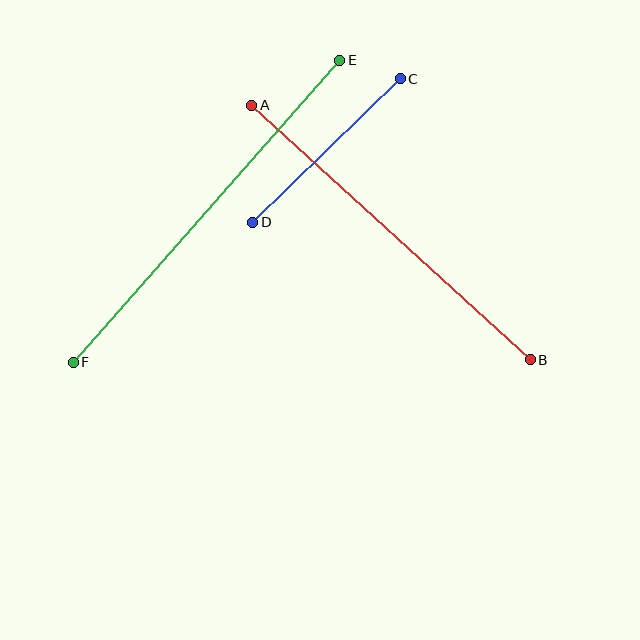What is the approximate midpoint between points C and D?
The midpoint is at approximately (326, 151) pixels.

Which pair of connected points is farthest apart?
Points E and F are farthest apart.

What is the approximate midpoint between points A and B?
The midpoint is at approximately (391, 233) pixels.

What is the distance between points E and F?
The distance is approximately 402 pixels.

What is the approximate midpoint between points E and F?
The midpoint is at approximately (206, 211) pixels.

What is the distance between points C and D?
The distance is approximately 206 pixels.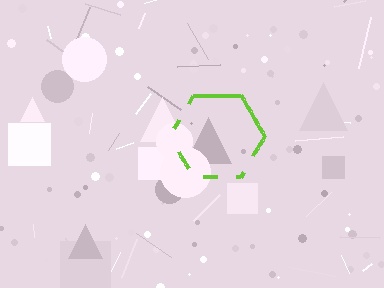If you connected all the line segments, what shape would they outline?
They would outline a hexagon.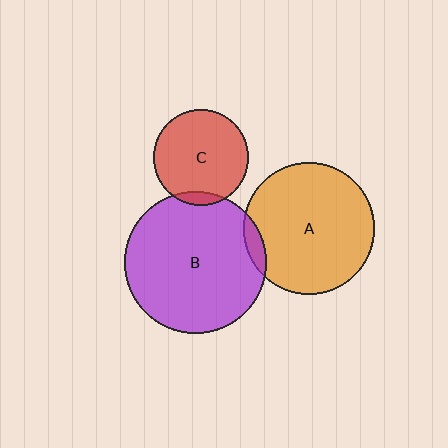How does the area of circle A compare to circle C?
Approximately 1.9 times.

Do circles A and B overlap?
Yes.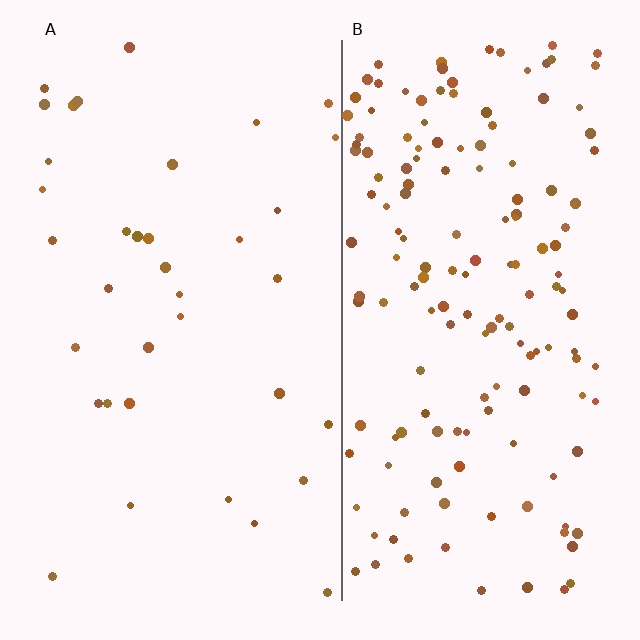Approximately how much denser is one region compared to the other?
Approximately 4.4× — region B over region A.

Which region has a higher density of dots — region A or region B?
B (the right).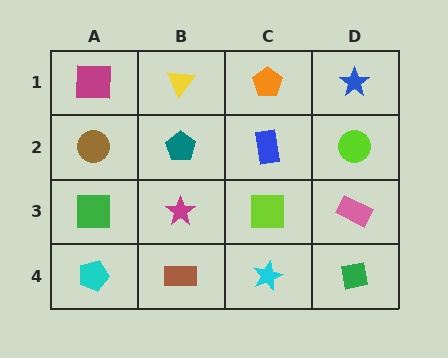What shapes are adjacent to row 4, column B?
A magenta star (row 3, column B), a cyan pentagon (row 4, column A), a cyan star (row 4, column C).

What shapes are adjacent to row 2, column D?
A blue star (row 1, column D), a pink rectangle (row 3, column D), a blue rectangle (row 2, column C).